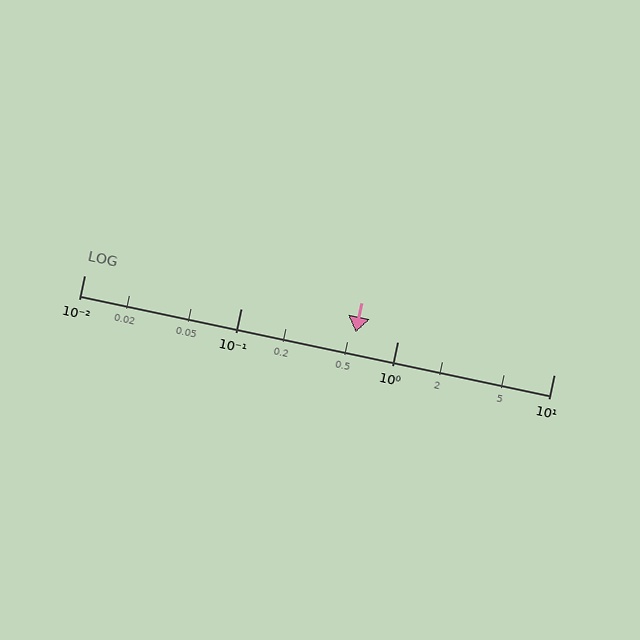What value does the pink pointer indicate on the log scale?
The pointer indicates approximately 0.54.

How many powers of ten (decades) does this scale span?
The scale spans 3 decades, from 0.01 to 10.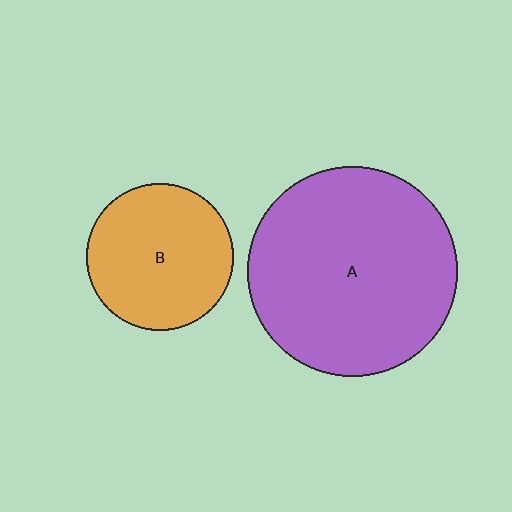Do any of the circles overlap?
No, none of the circles overlap.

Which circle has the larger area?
Circle A (purple).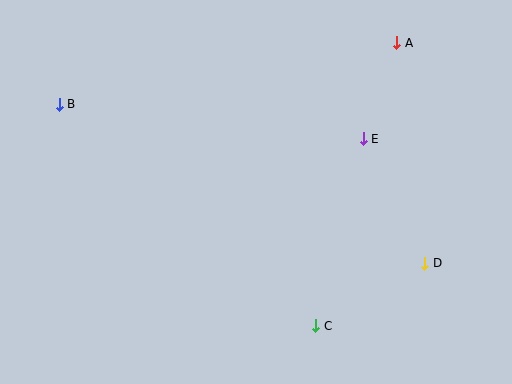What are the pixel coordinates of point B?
Point B is at (59, 104).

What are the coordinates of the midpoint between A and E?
The midpoint between A and E is at (380, 91).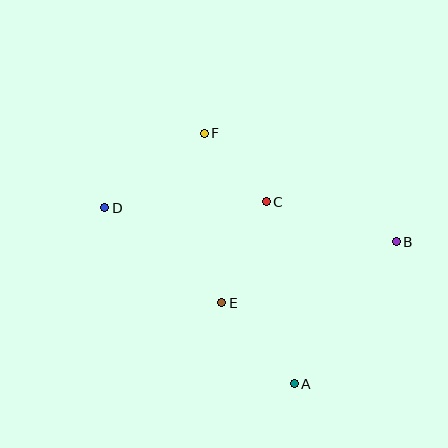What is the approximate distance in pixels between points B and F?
The distance between B and F is approximately 221 pixels.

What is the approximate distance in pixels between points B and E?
The distance between B and E is approximately 185 pixels.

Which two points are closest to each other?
Points C and F are closest to each other.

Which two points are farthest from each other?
Points B and D are farthest from each other.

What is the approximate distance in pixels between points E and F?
The distance between E and F is approximately 170 pixels.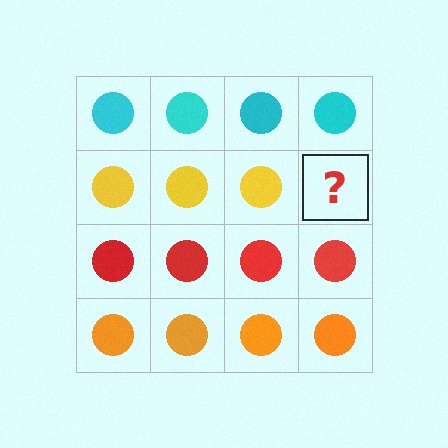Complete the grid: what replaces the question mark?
The question mark should be replaced with a yellow circle.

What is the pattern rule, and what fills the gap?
The rule is that each row has a consistent color. The gap should be filled with a yellow circle.